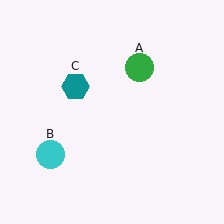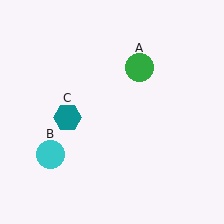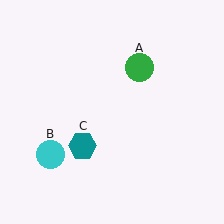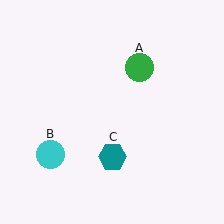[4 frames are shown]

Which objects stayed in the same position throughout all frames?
Green circle (object A) and cyan circle (object B) remained stationary.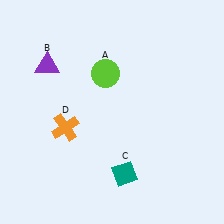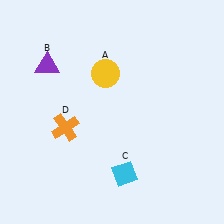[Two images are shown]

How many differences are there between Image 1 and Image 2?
There are 2 differences between the two images.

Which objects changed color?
A changed from lime to yellow. C changed from teal to cyan.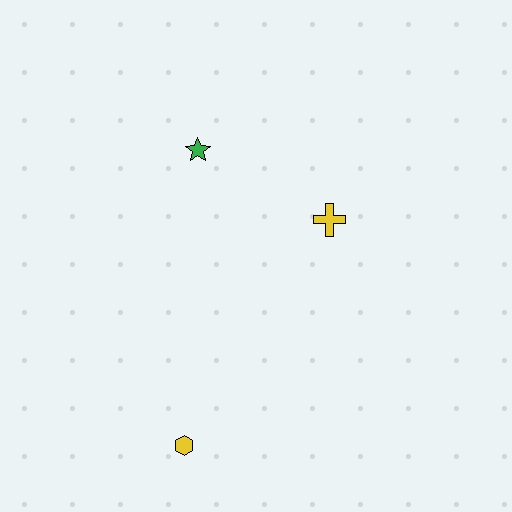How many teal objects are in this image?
There are no teal objects.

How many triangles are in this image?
There are no triangles.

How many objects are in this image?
There are 3 objects.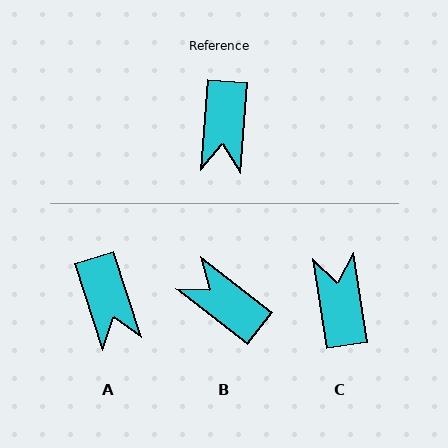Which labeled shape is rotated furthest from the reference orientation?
C, about 167 degrees away.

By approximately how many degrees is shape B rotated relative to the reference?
Approximately 124 degrees clockwise.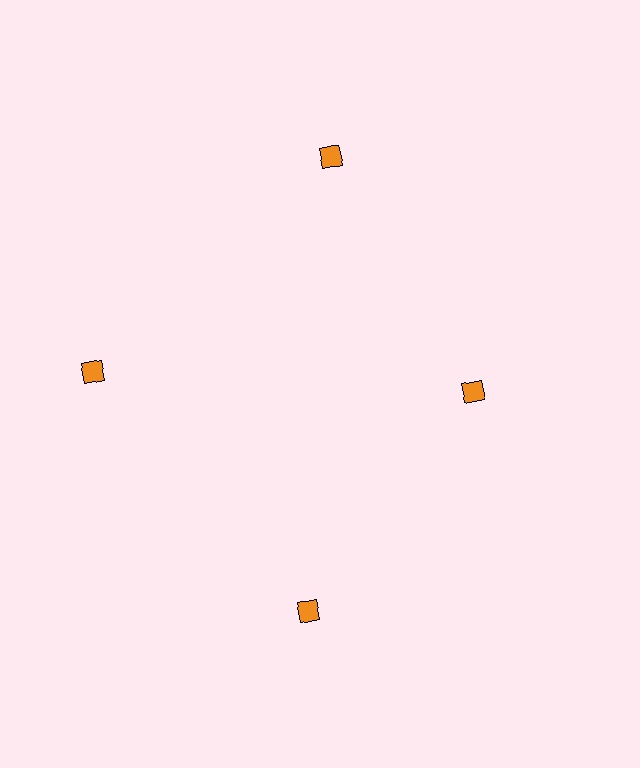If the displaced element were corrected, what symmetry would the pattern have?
It would have 4-fold rotational symmetry — the pattern would map onto itself every 90 degrees.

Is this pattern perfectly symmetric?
No. The 4 orange diamonds are arranged in a ring, but one element near the 3 o'clock position is pulled inward toward the center, breaking the 4-fold rotational symmetry.